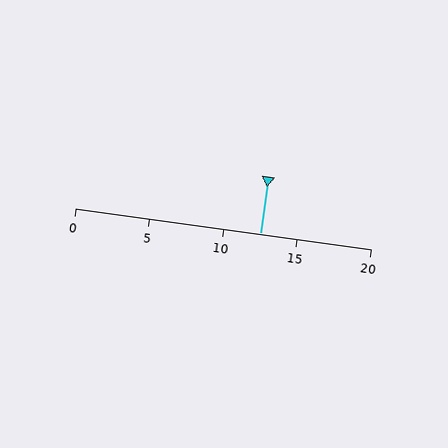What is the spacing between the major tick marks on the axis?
The major ticks are spaced 5 apart.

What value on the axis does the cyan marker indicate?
The marker indicates approximately 12.5.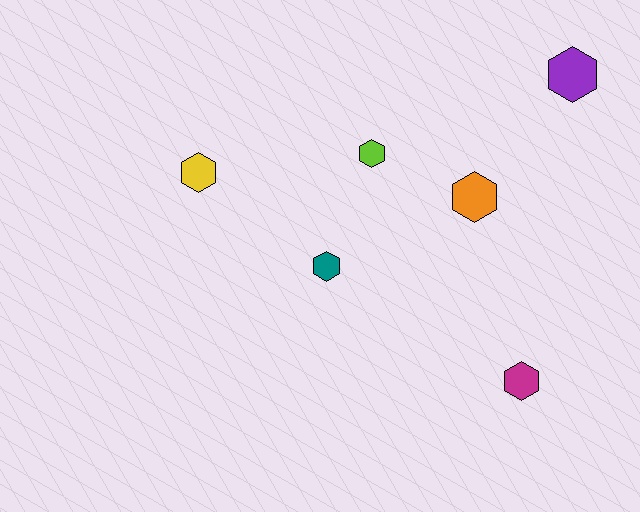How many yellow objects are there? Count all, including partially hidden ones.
There is 1 yellow object.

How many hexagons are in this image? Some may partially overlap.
There are 6 hexagons.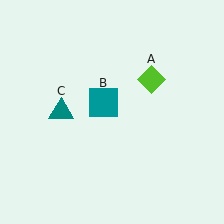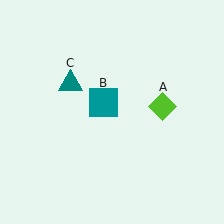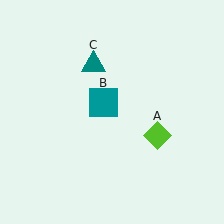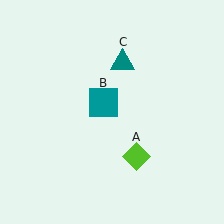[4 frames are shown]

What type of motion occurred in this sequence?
The lime diamond (object A), teal triangle (object C) rotated clockwise around the center of the scene.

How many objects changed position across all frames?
2 objects changed position: lime diamond (object A), teal triangle (object C).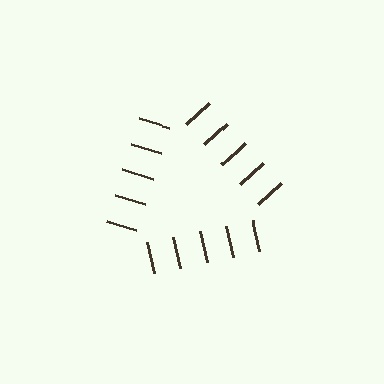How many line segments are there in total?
15 — 5 along each of the 3 edges.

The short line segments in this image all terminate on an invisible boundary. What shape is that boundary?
An illusory triangle — the line segments terminate on its edges but no continuous stroke is drawn.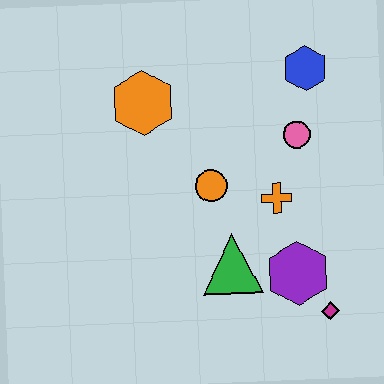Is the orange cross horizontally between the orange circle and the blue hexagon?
Yes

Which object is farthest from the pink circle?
The magenta diamond is farthest from the pink circle.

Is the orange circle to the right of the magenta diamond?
No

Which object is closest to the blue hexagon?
The pink circle is closest to the blue hexagon.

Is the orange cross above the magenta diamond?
Yes